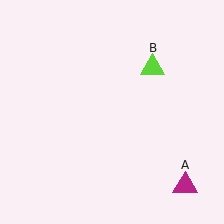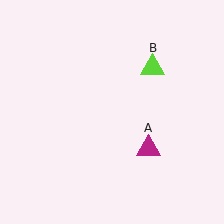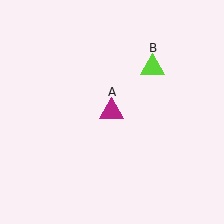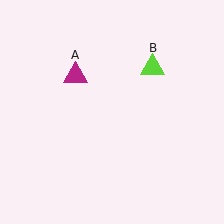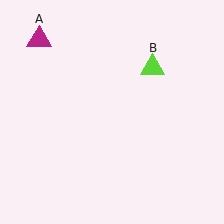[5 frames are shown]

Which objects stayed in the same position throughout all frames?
Lime triangle (object B) remained stationary.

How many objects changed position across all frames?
1 object changed position: magenta triangle (object A).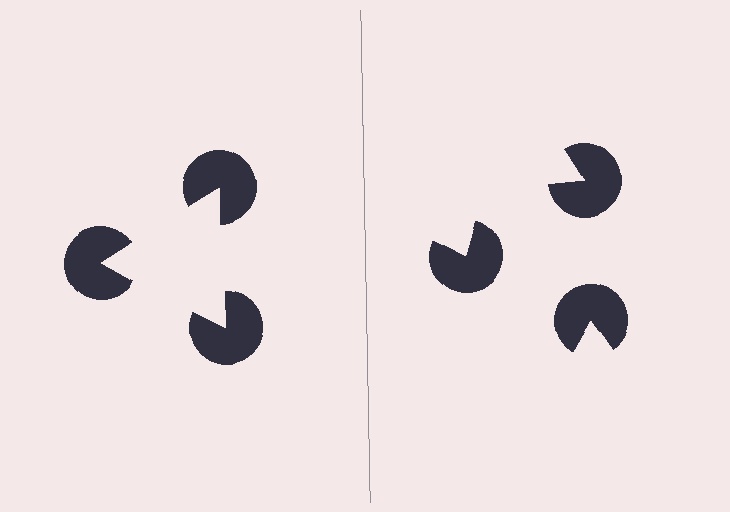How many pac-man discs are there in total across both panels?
6 — 3 on each side.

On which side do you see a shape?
An illusory triangle appears on the left side. On the right side the wedge cuts are rotated, so no coherent shape forms.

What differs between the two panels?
The pac-man discs are positioned identically on both sides; only the wedge orientations differ. On the left they align to a triangle; on the right they are misaligned.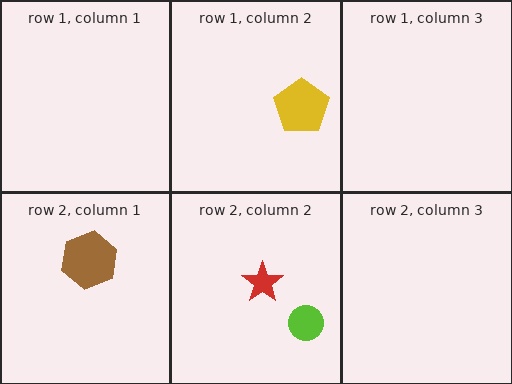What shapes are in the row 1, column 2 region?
The yellow pentagon.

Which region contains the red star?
The row 2, column 2 region.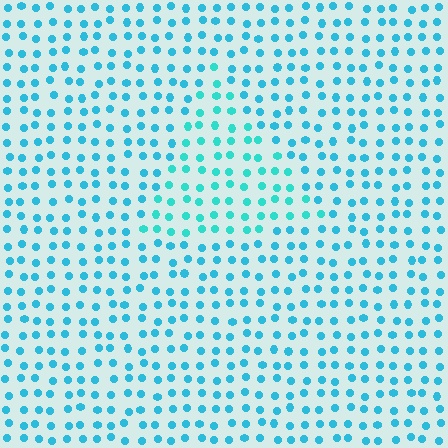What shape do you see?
I see a triangle.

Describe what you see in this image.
The image is filled with small cyan elements in a uniform arrangement. A triangle-shaped region is visible where the elements are tinted to a slightly different hue, forming a subtle color boundary.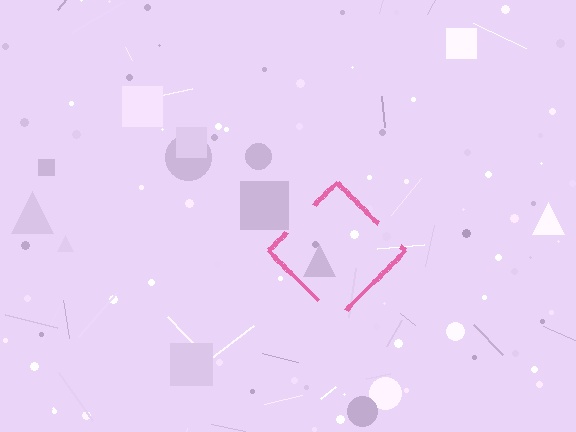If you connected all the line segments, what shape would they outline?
They would outline a diamond.